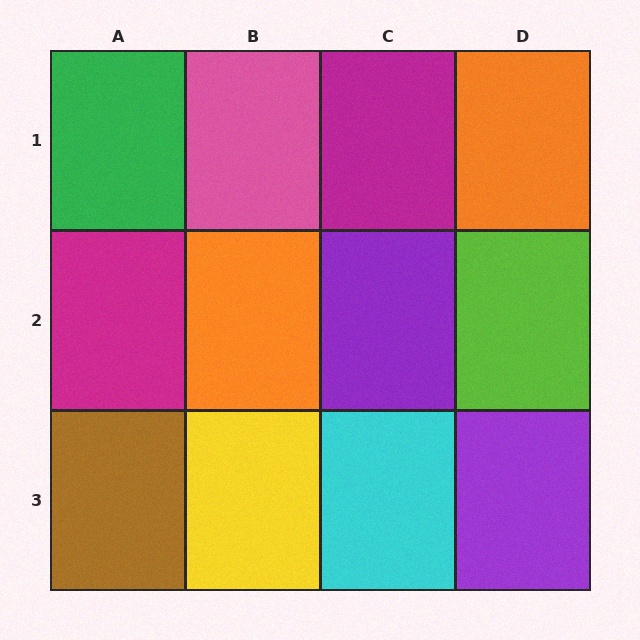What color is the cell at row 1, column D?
Orange.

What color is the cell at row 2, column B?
Orange.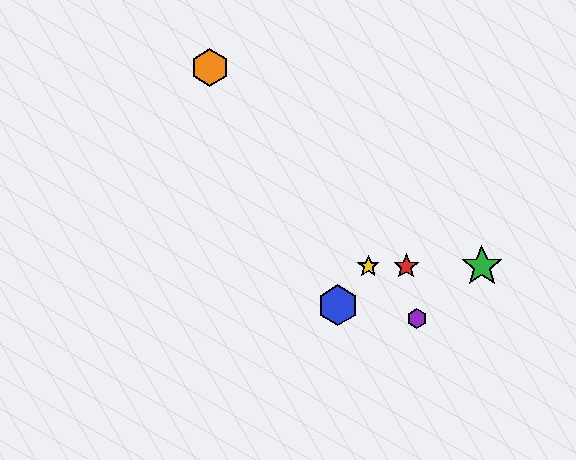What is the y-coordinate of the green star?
The green star is at y≈266.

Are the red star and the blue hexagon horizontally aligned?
No, the red star is at y≈266 and the blue hexagon is at y≈305.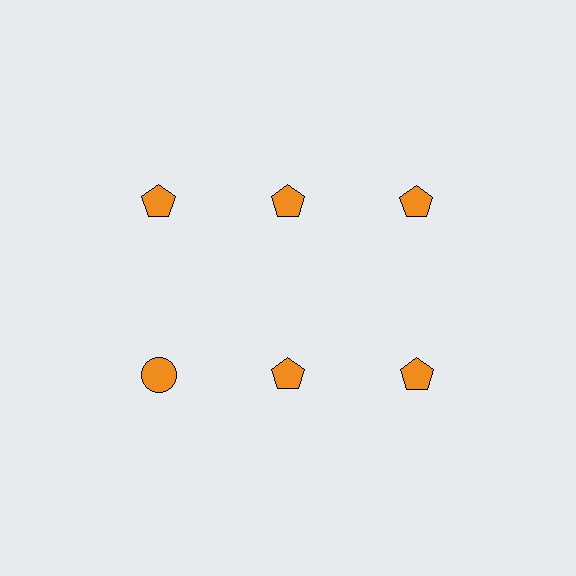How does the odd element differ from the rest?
It has a different shape: circle instead of pentagon.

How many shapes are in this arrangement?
There are 6 shapes arranged in a grid pattern.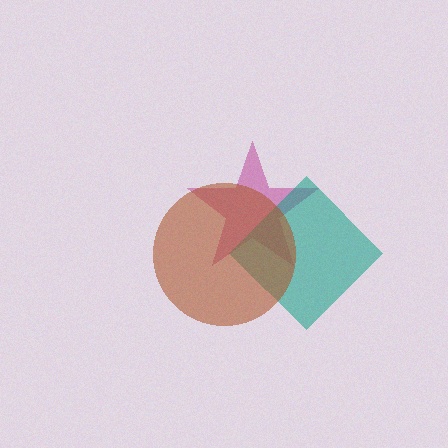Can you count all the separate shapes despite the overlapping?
Yes, there are 3 separate shapes.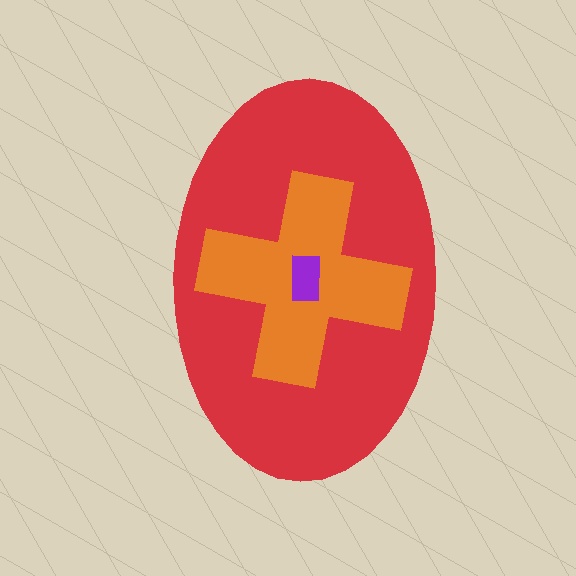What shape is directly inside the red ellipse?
The orange cross.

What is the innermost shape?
The purple rectangle.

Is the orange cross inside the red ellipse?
Yes.